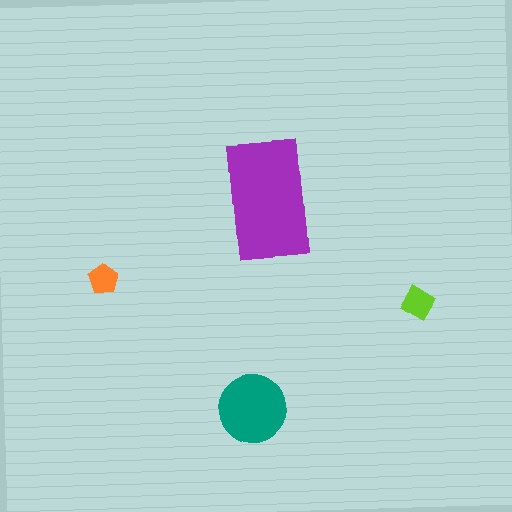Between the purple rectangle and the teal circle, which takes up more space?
The purple rectangle.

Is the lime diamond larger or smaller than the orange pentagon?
Larger.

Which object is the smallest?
The orange pentagon.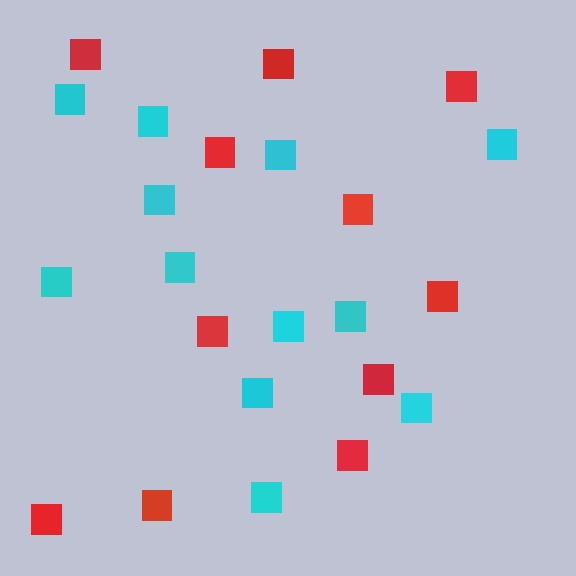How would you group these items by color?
There are 2 groups: one group of cyan squares (12) and one group of red squares (11).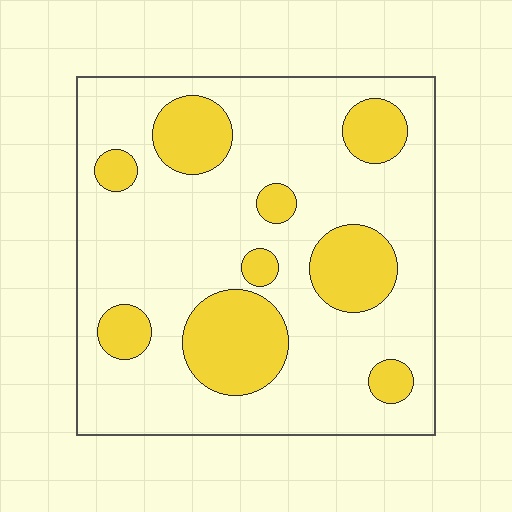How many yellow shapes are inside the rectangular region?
9.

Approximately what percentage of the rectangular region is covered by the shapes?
Approximately 25%.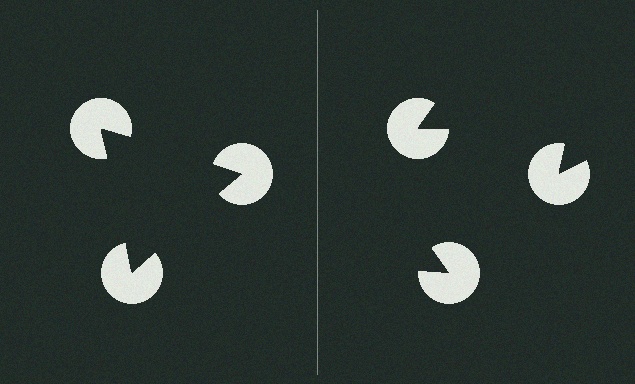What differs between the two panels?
The pac-man discs are positioned identically on both sides; only the wedge orientations differ. On the left they align to a triangle; on the right they are misaligned.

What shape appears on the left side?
An illusory triangle.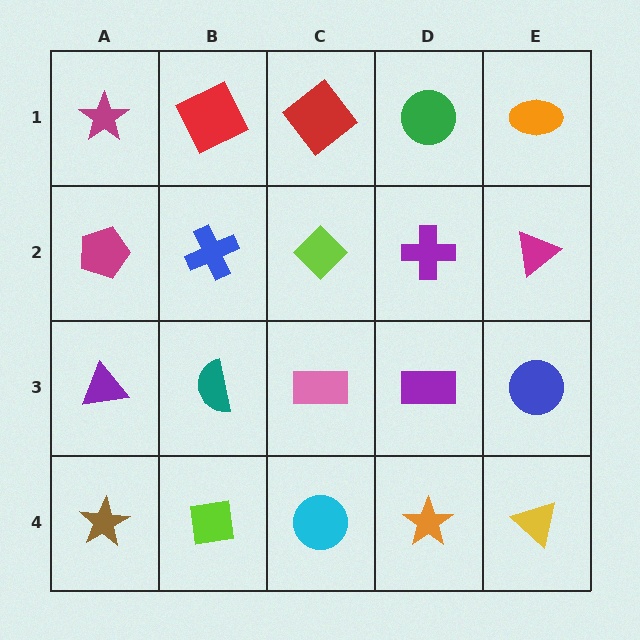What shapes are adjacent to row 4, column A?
A purple triangle (row 3, column A), a lime square (row 4, column B).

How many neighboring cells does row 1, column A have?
2.